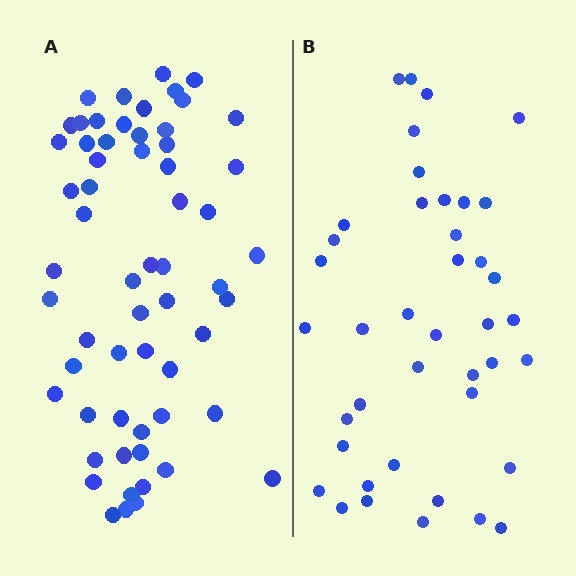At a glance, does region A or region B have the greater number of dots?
Region A (the left region) has more dots.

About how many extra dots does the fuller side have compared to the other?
Region A has approximately 20 more dots than region B.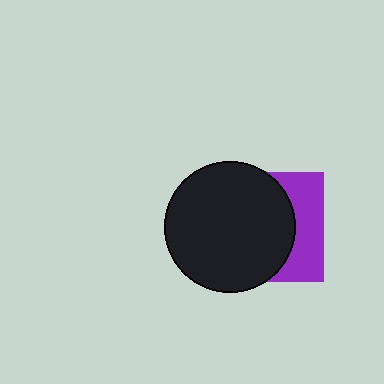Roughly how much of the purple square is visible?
A small part of it is visible (roughly 33%).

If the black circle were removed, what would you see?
You would see the complete purple square.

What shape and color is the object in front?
The object in front is a black circle.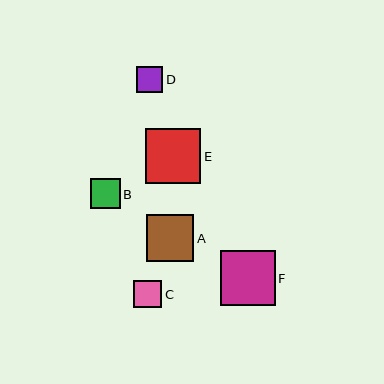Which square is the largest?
Square E is the largest with a size of approximately 55 pixels.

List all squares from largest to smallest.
From largest to smallest: E, F, A, B, C, D.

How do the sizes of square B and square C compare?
Square B and square C are approximately the same size.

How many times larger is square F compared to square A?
Square F is approximately 1.2 times the size of square A.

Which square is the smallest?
Square D is the smallest with a size of approximately 27 pixels.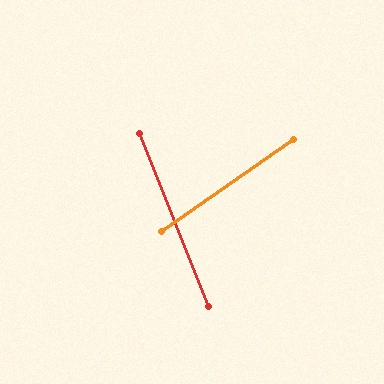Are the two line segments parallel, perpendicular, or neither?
Neither parallel nor perpendicular — they differ by about 77°.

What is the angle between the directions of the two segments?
Approximately 77 degrees.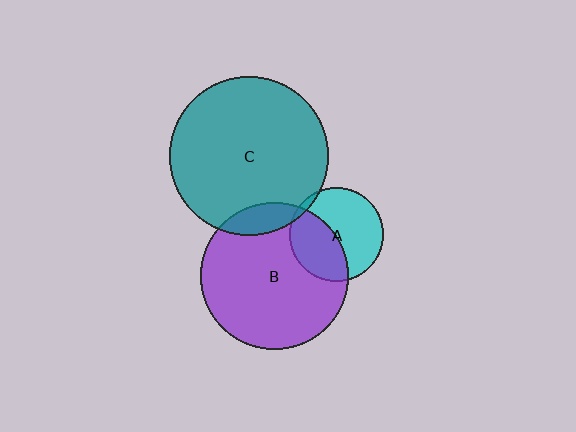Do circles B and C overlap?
Yes.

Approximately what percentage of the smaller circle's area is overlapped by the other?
Approximately 10%.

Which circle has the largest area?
Circle C (teal).